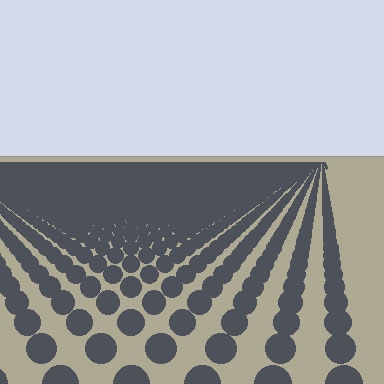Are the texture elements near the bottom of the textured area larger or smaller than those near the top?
Larger. Near the bottom, elements are closer to the viewer and appear at a bigger on-screen size.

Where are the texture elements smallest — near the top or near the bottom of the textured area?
Near the top.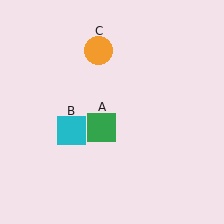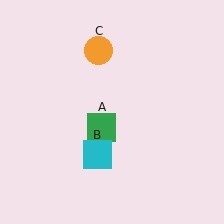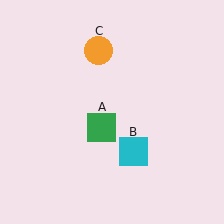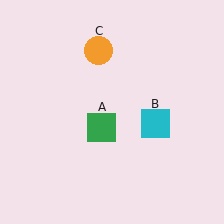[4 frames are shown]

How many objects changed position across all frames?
1 object changed position: cyan square (object B).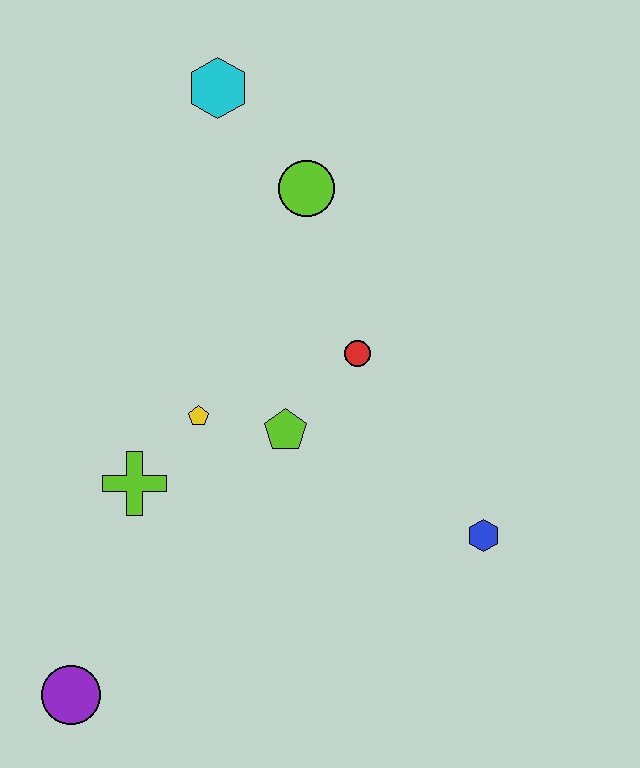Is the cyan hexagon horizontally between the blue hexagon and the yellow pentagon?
Yes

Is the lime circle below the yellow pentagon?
No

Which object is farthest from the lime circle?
The purple circle is farthest from the lime circle.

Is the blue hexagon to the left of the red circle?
No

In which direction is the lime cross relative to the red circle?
The lime cross is to the left of the red circle.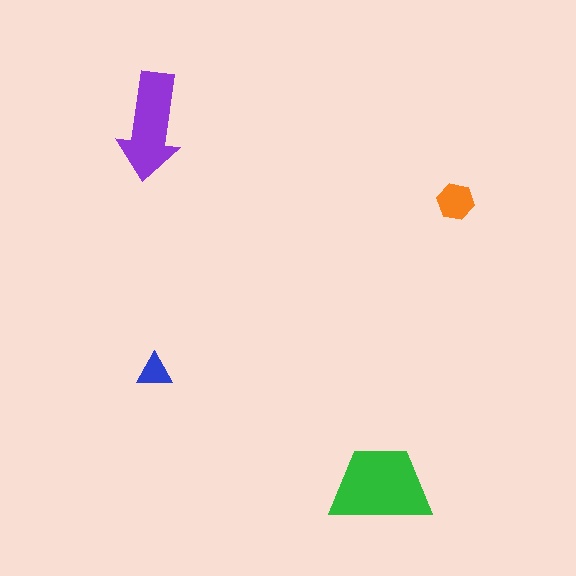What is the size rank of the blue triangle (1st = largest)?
4th.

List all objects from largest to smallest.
The green trapezoid, the purple arrow, the orange hexagon, the blue triangle.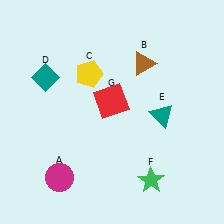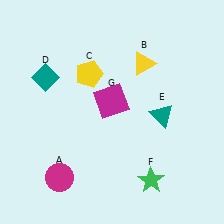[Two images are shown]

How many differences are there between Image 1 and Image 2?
There are 2 differences between the two images.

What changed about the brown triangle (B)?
In Image 1, B is brown. In Image 2, it changed to yellow.